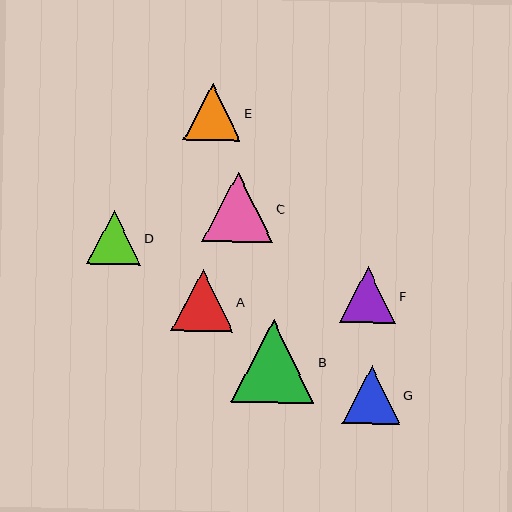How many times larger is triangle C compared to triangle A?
Triangle C is approximately 1.1 times the size of triangle A.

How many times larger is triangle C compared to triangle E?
Triangle C is approximately 1.2 times the size of triangle E.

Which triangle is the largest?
Triangle B is the largest with a size of approximately 83 pixels.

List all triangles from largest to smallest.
From largest to smallest: B, C, A, G, E, F, D.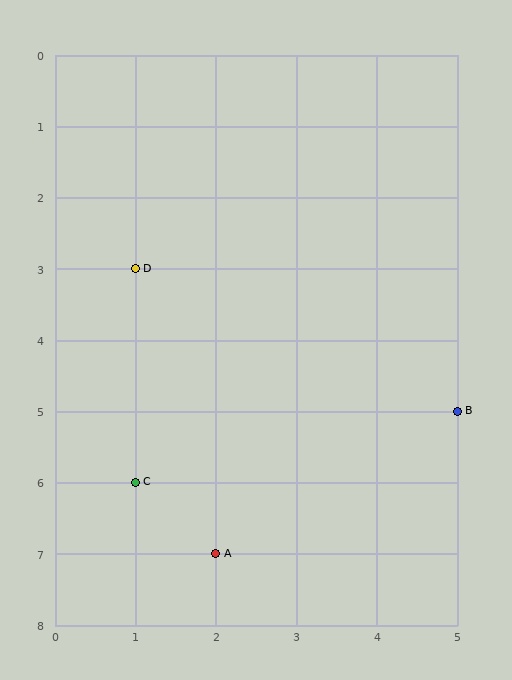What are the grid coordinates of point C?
Point C is at grid coordinates (1, 6).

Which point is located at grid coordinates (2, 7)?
Point A is at (2, 7).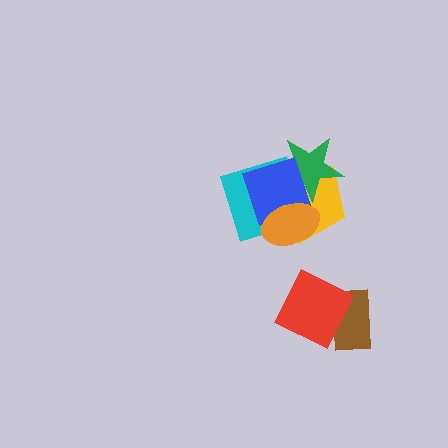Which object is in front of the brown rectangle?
The red diamond is in front of the brown rectangle.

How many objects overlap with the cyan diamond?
4 objects overlap with the cyan diamond.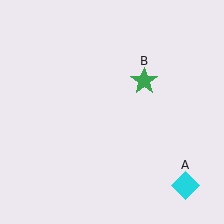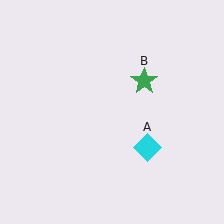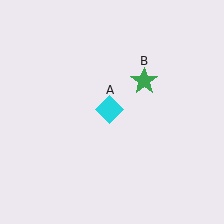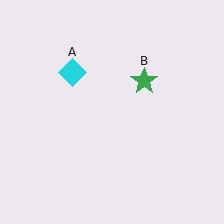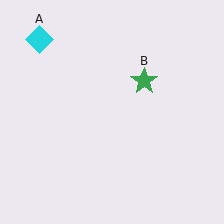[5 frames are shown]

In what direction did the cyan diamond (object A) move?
The cyan diamond (object A) moved up and to the left.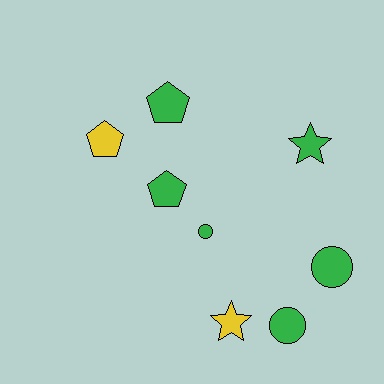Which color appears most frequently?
Green, with 6 objects.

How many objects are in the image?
There are 8 objects.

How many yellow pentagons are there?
There is 1 yellow pentagon.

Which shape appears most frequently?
Circle, with 3 objects.